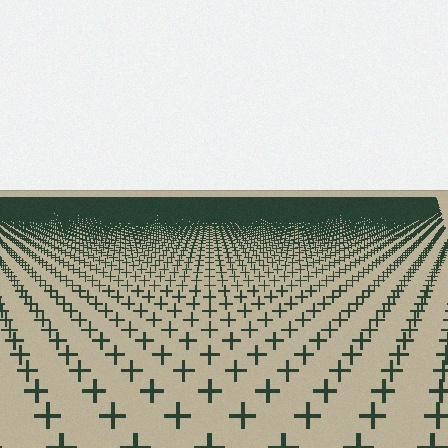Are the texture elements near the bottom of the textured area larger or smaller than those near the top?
Larger. Near the bottom, elements are closer to the viewer and appear at a bigger on-screen size.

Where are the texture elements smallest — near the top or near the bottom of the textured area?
Near the top.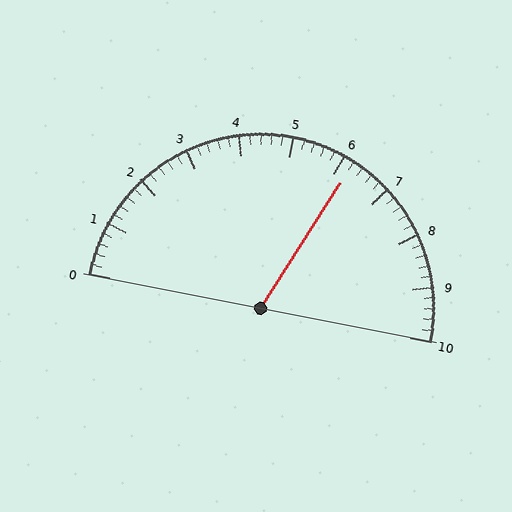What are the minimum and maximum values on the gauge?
The gauge ranges from 0 to 10.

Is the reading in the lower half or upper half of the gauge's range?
The reading is in the upper half of the range (0 to 10).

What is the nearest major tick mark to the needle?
The nearest major tick mark is 6.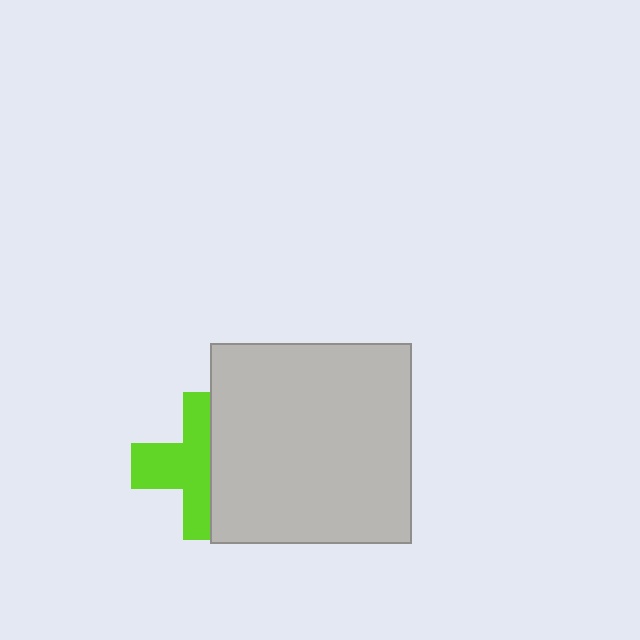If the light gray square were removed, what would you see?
You would see the complete lime cross.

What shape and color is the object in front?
The object in front is a light gray square.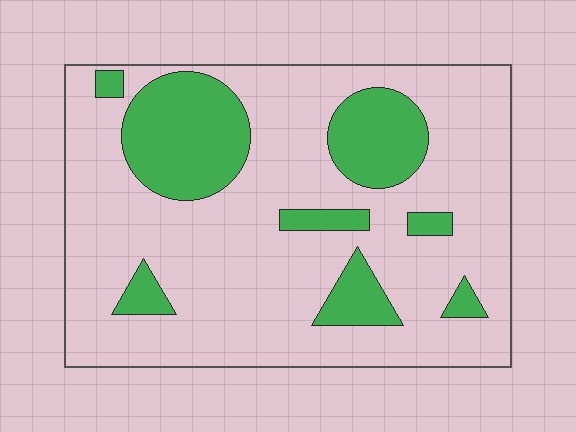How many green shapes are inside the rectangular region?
8.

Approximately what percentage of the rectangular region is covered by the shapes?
Approximately 25%.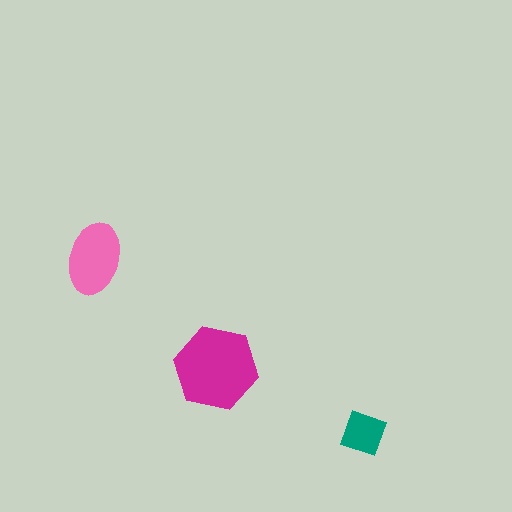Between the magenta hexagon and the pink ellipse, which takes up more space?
The magenta hexagon.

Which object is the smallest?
The teal diamond.